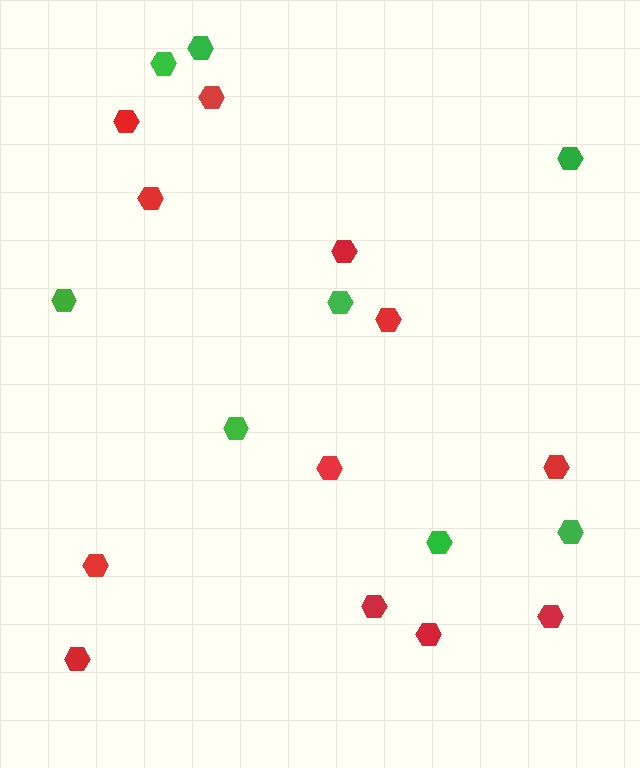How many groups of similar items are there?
There are 2 groups: one group of green hexagons (8) and one group of red hexagons (12).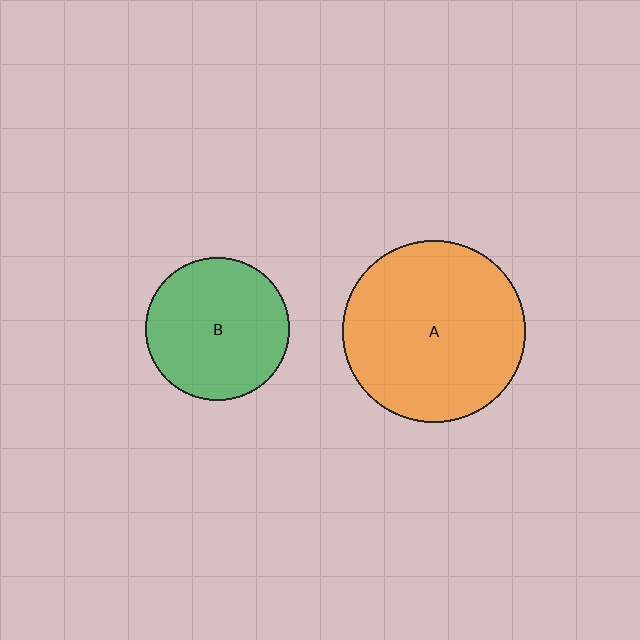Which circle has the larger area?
Circle A (orange).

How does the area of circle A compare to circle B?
Approximately 1.6 times.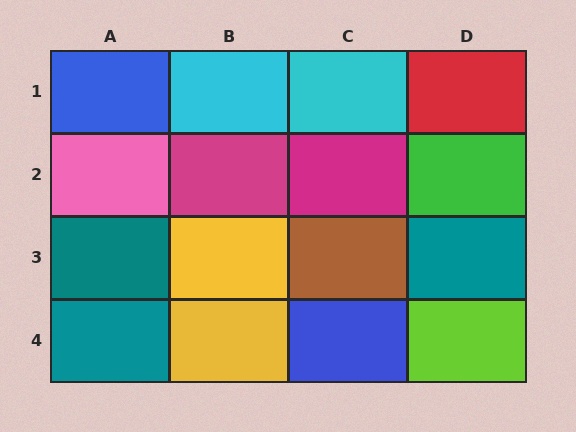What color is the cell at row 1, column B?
Cyan.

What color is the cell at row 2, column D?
Green.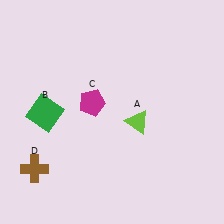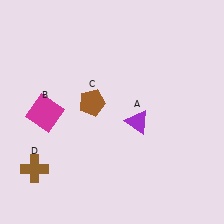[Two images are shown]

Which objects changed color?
A changed from lime to purple. B changed from green to magenta. C changed from magenta to brown.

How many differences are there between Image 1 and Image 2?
There are 3 differences between the two images.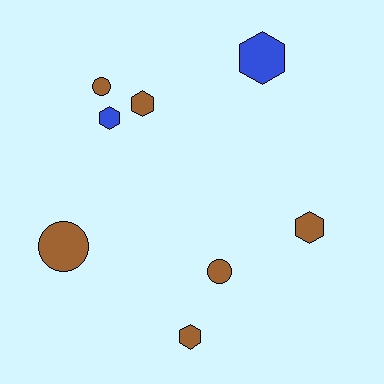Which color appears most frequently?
Brown, with 6 objects.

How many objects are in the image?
There are 8 objects.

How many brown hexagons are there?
There are 3 brown hexagons.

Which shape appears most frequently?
Hexagon, with 5 objects.